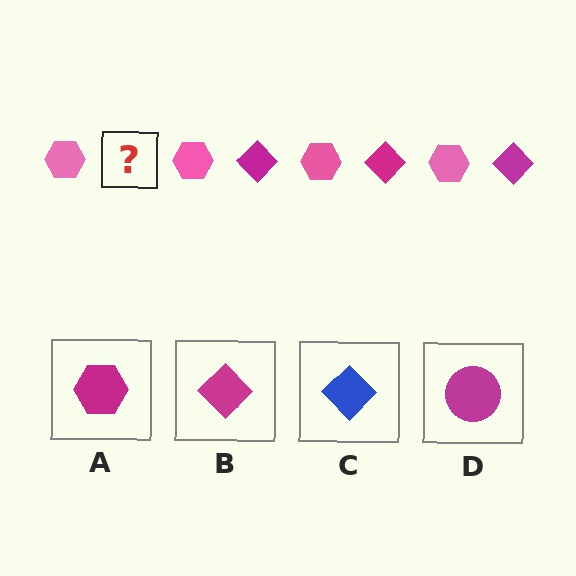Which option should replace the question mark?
Option B.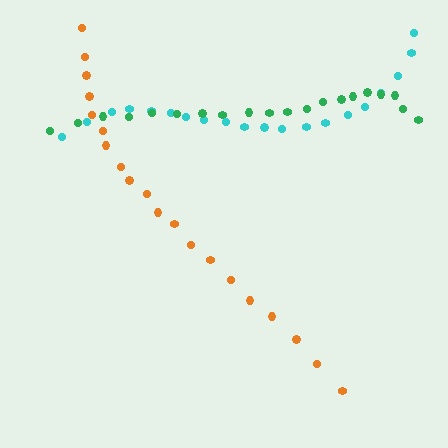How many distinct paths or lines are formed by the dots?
There are 3 distinct paths.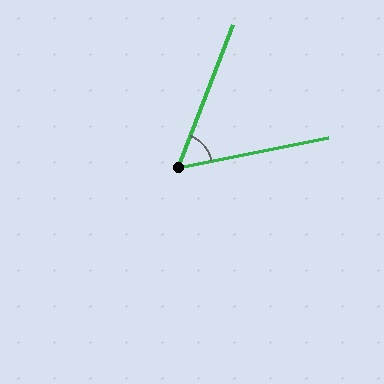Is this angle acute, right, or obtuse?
It is acute.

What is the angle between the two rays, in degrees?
Approximately 58 degrees.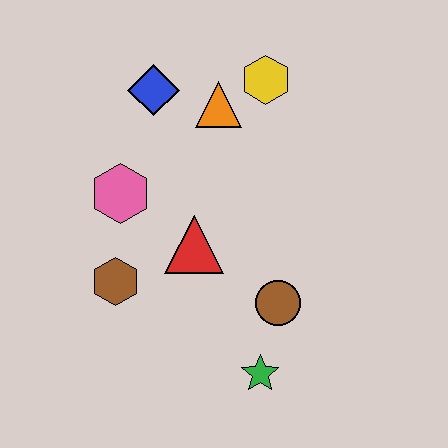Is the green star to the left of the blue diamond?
No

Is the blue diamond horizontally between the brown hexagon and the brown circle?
Yes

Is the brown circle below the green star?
No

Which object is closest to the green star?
The brown circle is closest to the green star.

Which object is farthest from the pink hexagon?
The green star is farthest from the pink hexagon.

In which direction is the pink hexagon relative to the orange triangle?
The pink hexagon is to the left of the orange triangle.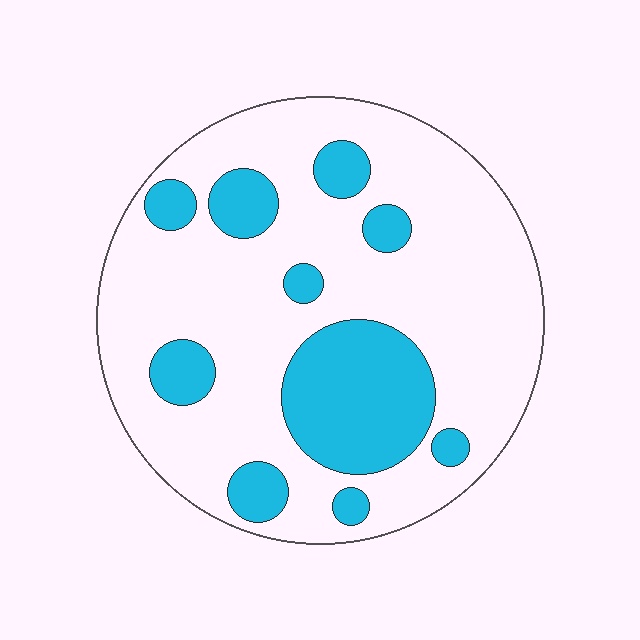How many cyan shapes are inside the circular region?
10.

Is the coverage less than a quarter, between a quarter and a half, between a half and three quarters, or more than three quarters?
Between a quarter and a half.